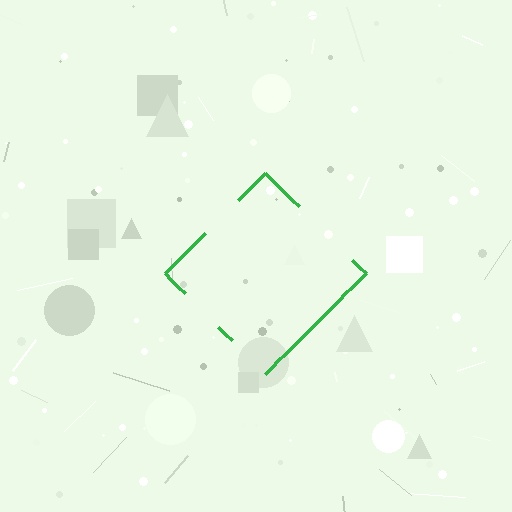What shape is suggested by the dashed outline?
The dashed outline suggests a diamond.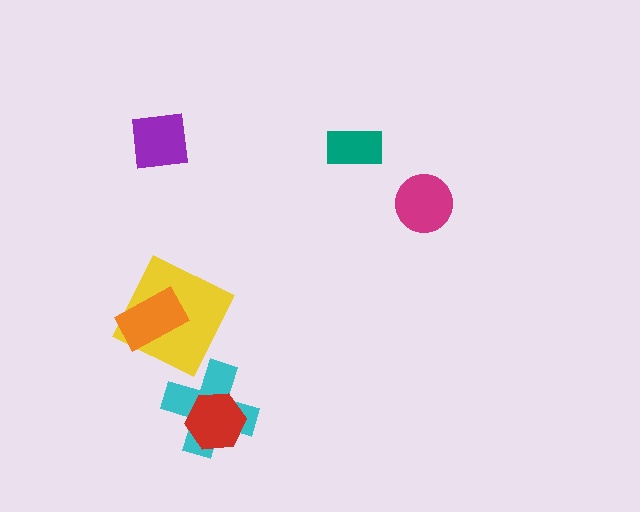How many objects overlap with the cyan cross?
1 object overlaps with the cyan cross.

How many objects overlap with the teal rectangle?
0 objects overlap with the teal rectangle.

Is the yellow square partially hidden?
Yes, it is partially covered by another shape.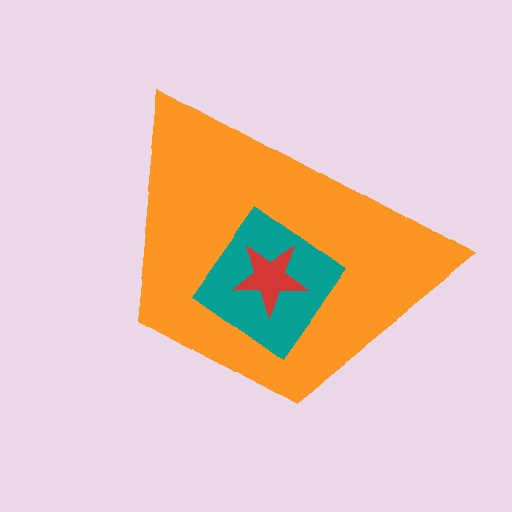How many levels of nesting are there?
3.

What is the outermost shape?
The orange trapezoid.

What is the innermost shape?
The red star.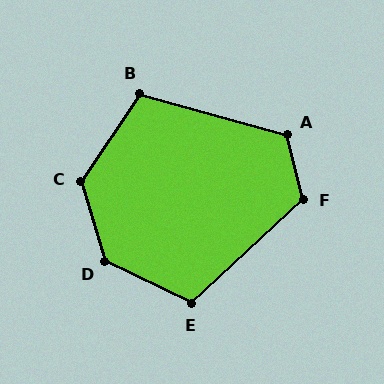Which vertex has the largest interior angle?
D, at approximately 132 degrees.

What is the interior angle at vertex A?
Approximately 119 degrees (obtuse).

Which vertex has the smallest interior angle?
B, at approximately 108 degrees.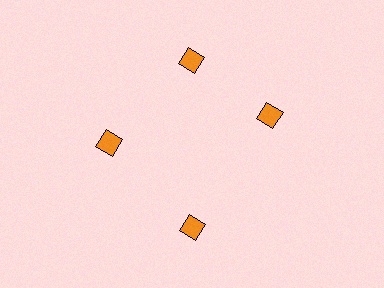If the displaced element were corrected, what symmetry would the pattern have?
It would have 4-fold rotational symmetry — the pattern would map onto itself every 90 degrees.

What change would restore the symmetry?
The symmetry would be restored by rotating it back into even spacing with its neighbors so that all 4 diamonds sit at equal angles and equal distance from the center.